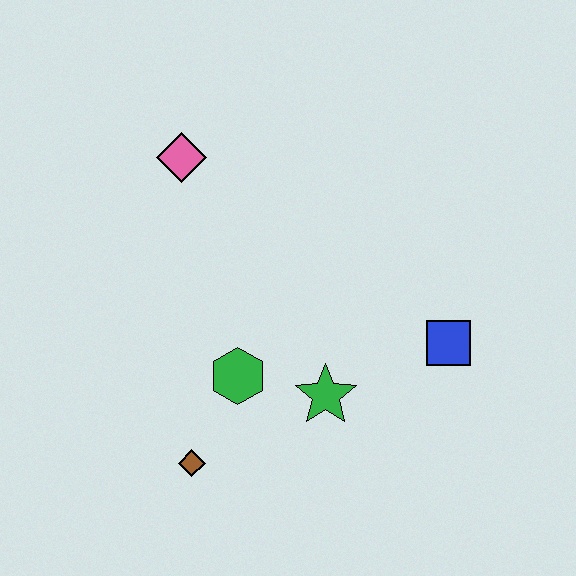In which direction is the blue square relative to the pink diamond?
The blue square is to the right of the pink diamond.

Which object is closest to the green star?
The green hexagon is closest to the green star.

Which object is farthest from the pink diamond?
The blue square is farthest from the pink diamond.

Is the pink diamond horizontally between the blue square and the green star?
No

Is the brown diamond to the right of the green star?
No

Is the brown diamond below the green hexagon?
Yes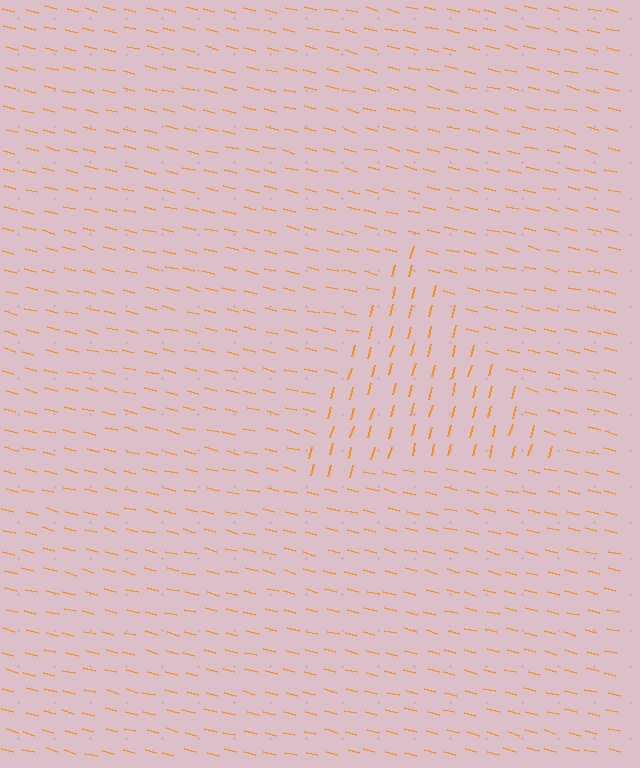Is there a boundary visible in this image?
Yes, there is a texture boundary formed by a change in line orientation.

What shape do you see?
I see a triangle.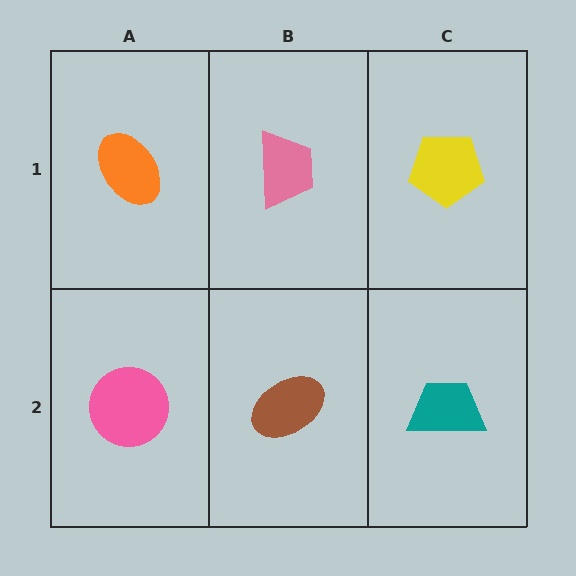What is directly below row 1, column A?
A pink circle.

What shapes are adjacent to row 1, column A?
A pink circle (row 2, column A), a pink trapezoid (row 1, column B).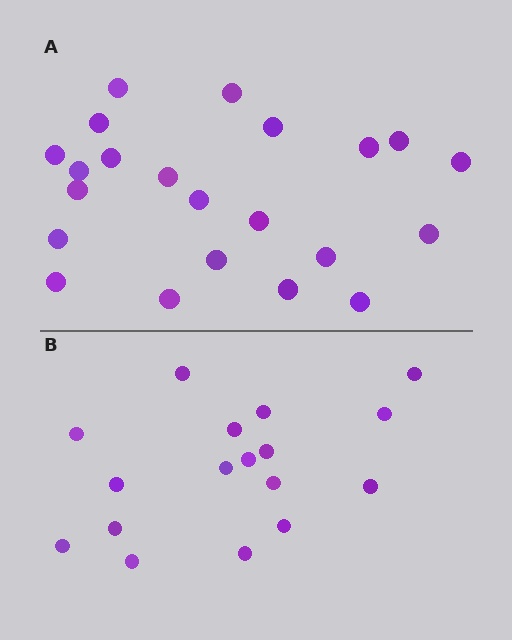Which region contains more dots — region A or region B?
Region A (the top region) has more dots.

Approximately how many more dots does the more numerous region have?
Region A has about 5 more dots than region B.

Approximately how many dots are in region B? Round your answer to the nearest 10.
About 20 dots. (The exact count is 17, which rounds to 20.)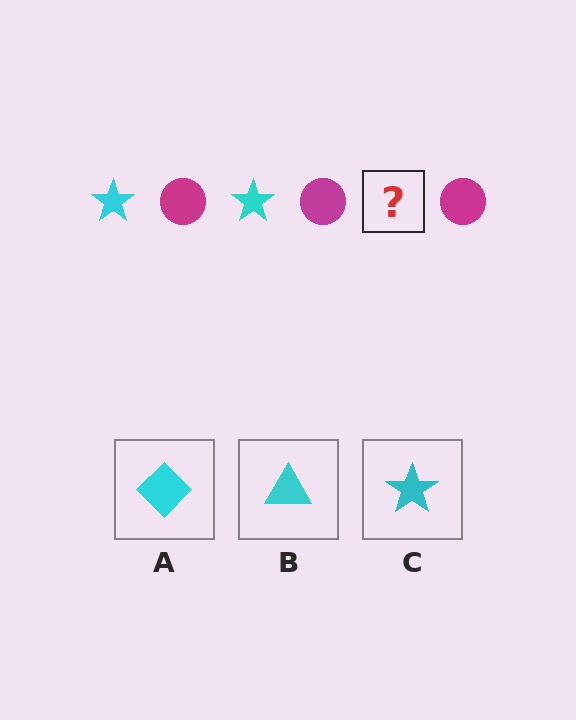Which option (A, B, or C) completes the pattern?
C.